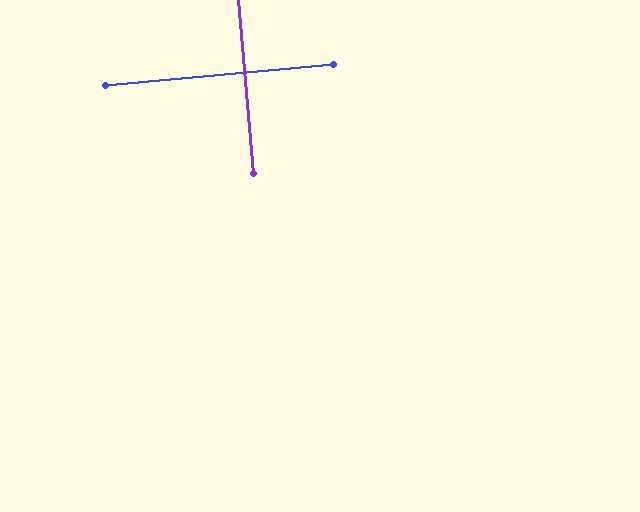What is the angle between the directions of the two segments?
Approximately 90 degrees.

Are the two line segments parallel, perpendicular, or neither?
Perpendicular — they meet at approximately 90°.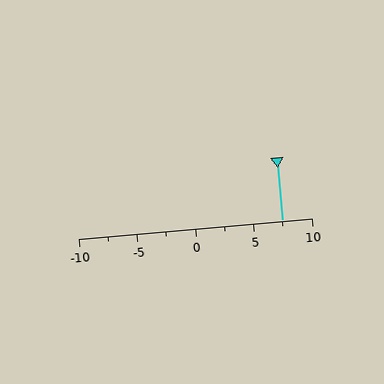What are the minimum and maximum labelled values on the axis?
The axis runs from -10 to 10.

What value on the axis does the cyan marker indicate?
The marker indicates approximately 7.5.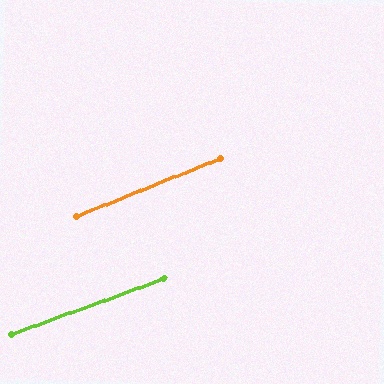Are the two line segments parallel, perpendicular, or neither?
Parallel — their directions differ by only 1.8°.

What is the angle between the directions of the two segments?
Approximately 2 degrees.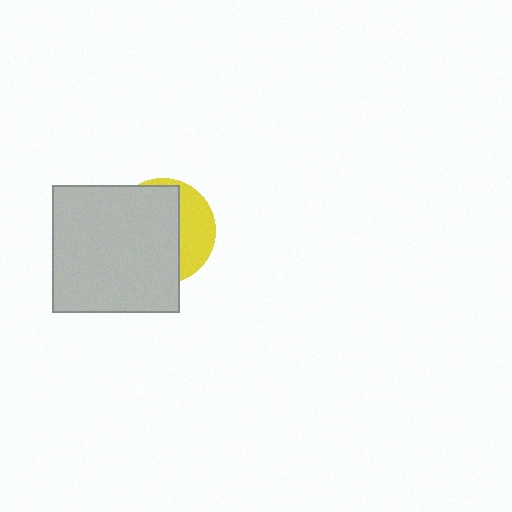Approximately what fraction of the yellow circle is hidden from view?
Roughly 67% of the yellow circle is hidden behind the light gray square.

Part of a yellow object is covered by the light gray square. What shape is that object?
It is a circle.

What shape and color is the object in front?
The object in front is a light gray square.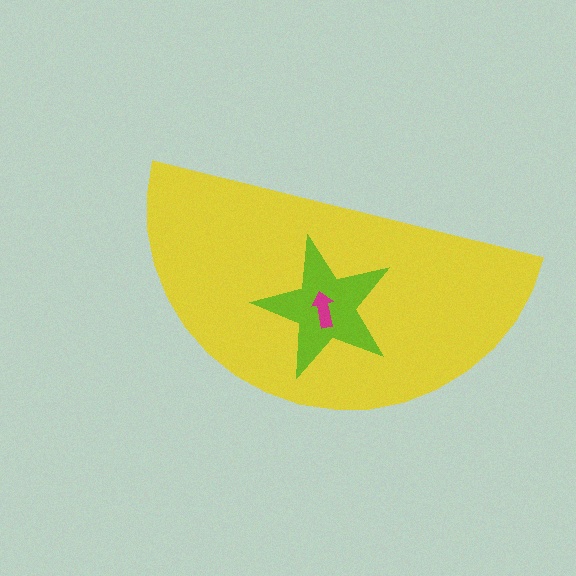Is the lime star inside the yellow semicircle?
Yes.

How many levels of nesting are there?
3.